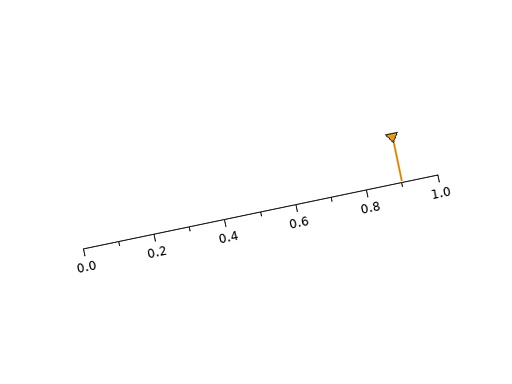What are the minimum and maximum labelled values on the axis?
The axis runs from 0.0 to 1.0.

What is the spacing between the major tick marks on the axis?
The major ticks are spaced 0.2 apart.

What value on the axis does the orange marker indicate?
The marker indicates approximately 0.9.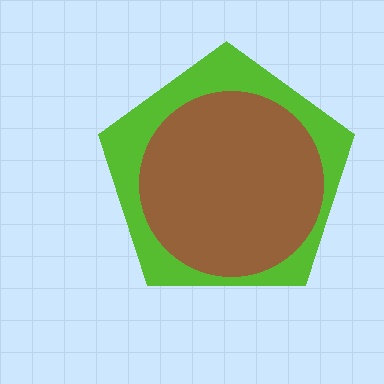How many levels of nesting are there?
2.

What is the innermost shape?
The brown circle.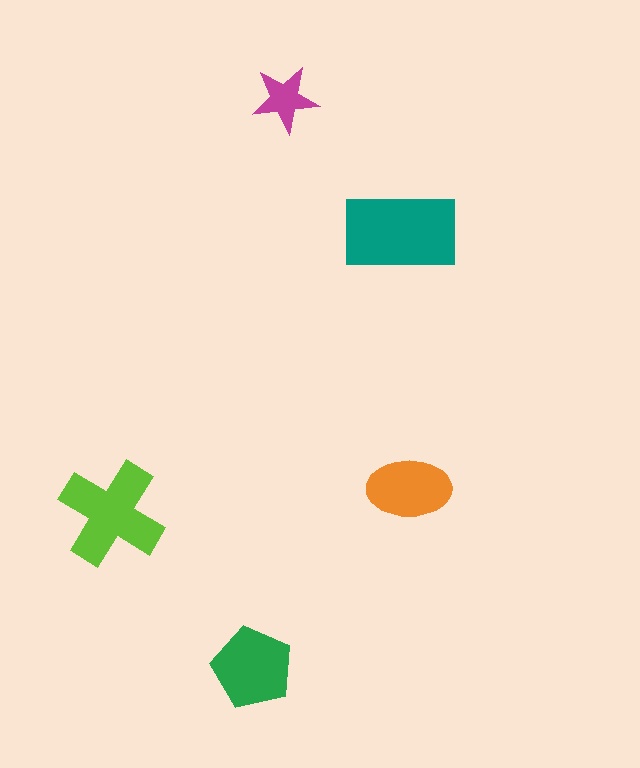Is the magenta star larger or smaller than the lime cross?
Smaller.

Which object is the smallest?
The magenta star.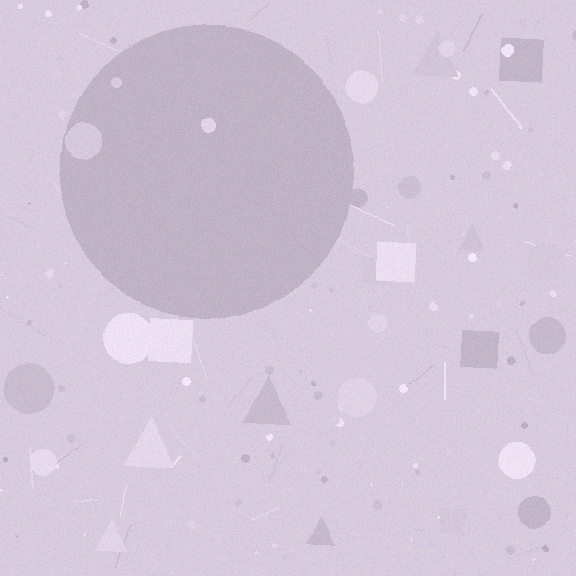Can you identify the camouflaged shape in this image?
The camouflaged shape is a circle.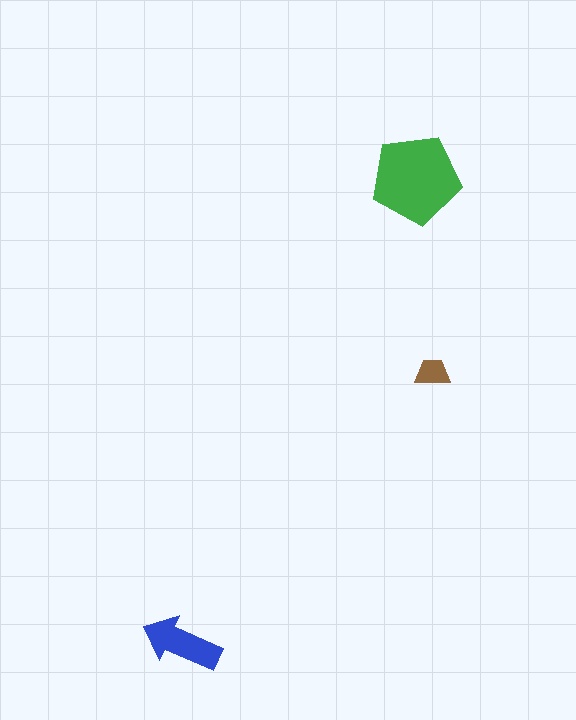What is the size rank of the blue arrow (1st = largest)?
2nd.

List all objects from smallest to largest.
The brown trapezoid, the blue arrow, the green pentagon.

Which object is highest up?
The green pentagon is topmost.